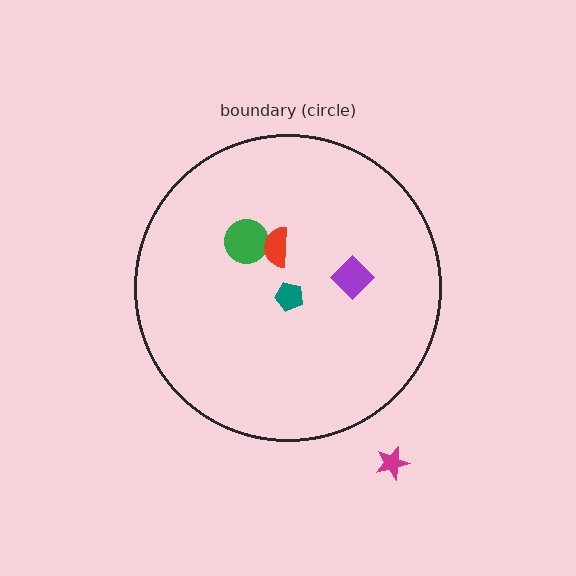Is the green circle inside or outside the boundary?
Inside.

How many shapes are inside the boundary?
4 inside, 1 outside.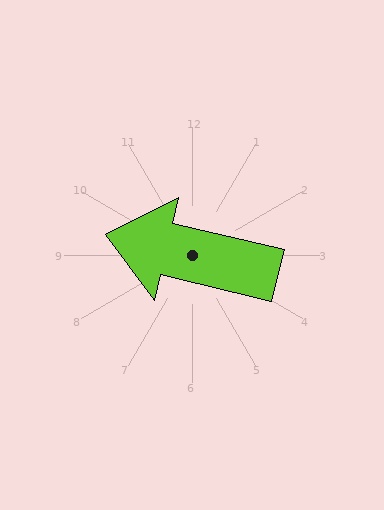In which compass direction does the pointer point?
West.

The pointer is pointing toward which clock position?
Roughly 9 o'clock.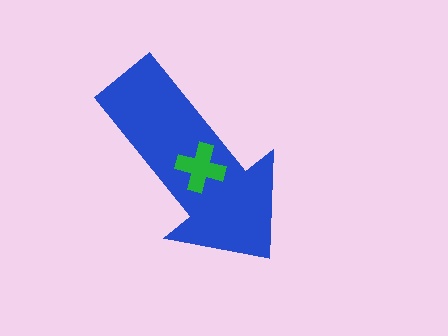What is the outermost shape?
The blue arrow.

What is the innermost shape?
The green cross.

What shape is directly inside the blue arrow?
The green cross.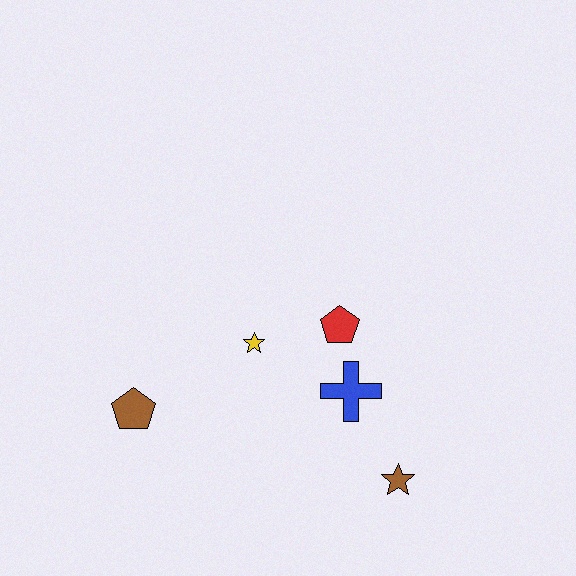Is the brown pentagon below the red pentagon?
Yes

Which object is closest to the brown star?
The blue cross is closest to the brown star.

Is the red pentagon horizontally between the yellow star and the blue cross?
Yes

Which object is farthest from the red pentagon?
The brown pentagon is farthest from the red pentagon.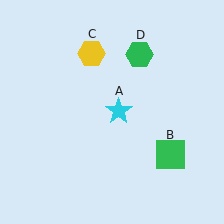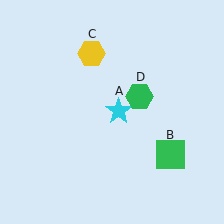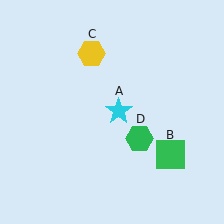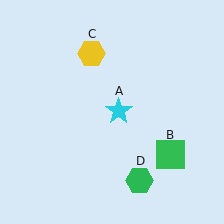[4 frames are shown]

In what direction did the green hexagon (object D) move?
The green hexagon (object D) moved down.